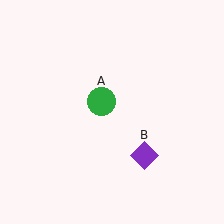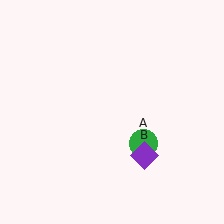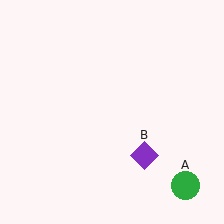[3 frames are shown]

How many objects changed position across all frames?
1 object changed position: green circle (object A).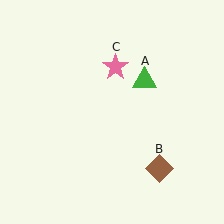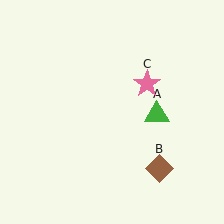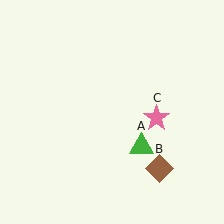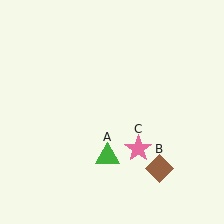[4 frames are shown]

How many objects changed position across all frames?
2 objects changed position: green triangle (object A), pink star (object C).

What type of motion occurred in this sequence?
The green triangle (object A), pink star (object C) rotated clockwise around the center of the scene.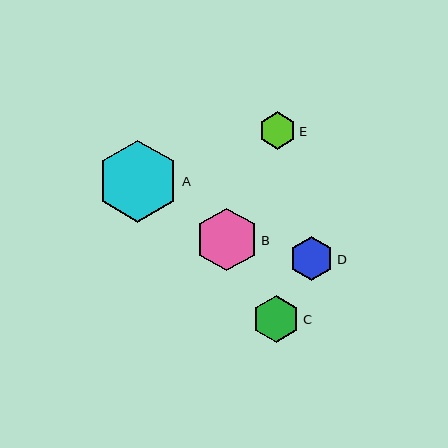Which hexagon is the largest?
Hexagon A is the largest with a size of approximately 82 pixels.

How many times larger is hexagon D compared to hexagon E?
Hexagon D is approximately 1.2 times the size of hexagon E.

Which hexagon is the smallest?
Hexagon E is the smallest with a size of approximately 37 pixels.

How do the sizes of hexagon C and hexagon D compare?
Hexagon C and hexagon D are approximately the same size.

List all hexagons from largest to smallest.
From largest to smallest: A, B, C, D, E.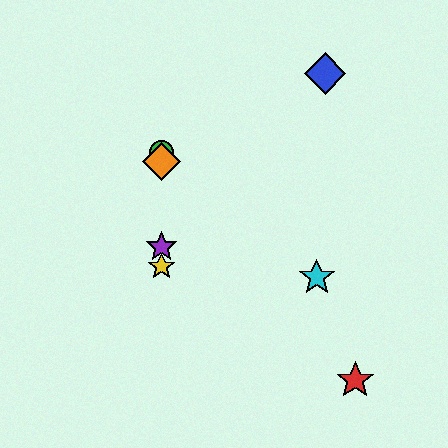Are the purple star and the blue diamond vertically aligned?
No, the purple star is at x≈162 and the blue diamond is at x≈325.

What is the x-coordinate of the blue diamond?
The blue diamond is at x≈325.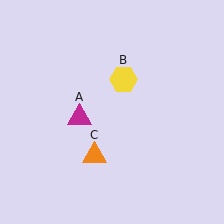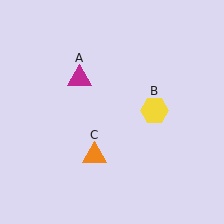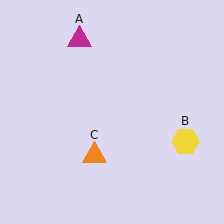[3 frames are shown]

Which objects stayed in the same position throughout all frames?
Orange triangle (object C) remained stationary.